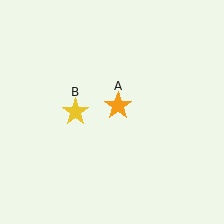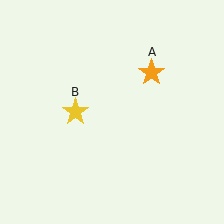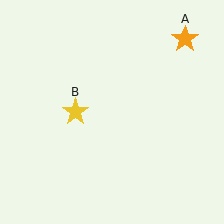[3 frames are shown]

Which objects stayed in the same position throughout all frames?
Yellow star (object B) remained stationary.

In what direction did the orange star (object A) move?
The orange star (object A) moved up and to the right.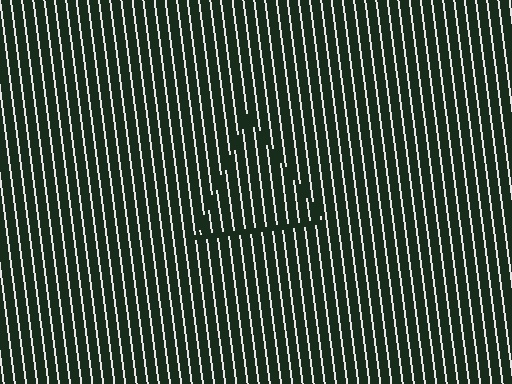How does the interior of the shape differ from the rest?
The interior of the shape contains the same grating, shifted by half a period — the contour is defined by the phase discontinuity where line-ends from the inner and outer gratings abut.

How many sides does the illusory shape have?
3 sides — the line-ends trace a triangle.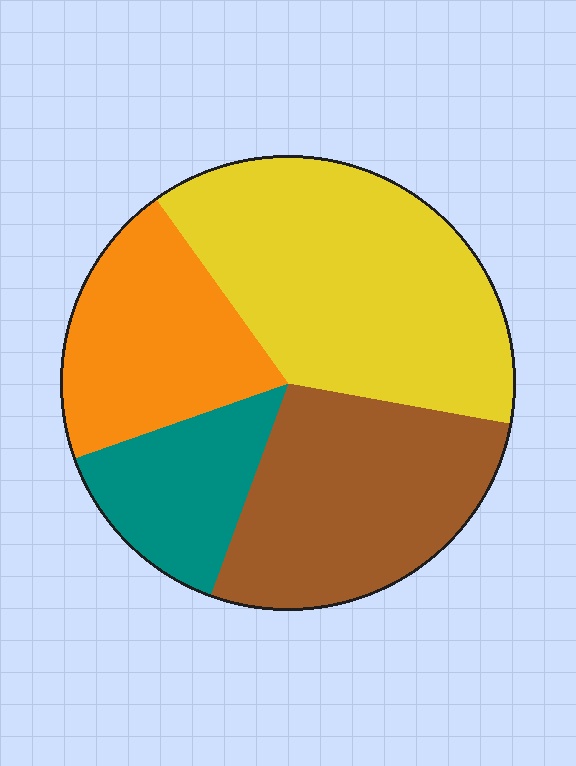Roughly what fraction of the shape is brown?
Brown covers roughly 30% of the shape.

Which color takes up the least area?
Teal, at roughly 15%.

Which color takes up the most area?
Yellow, at roughly 40%.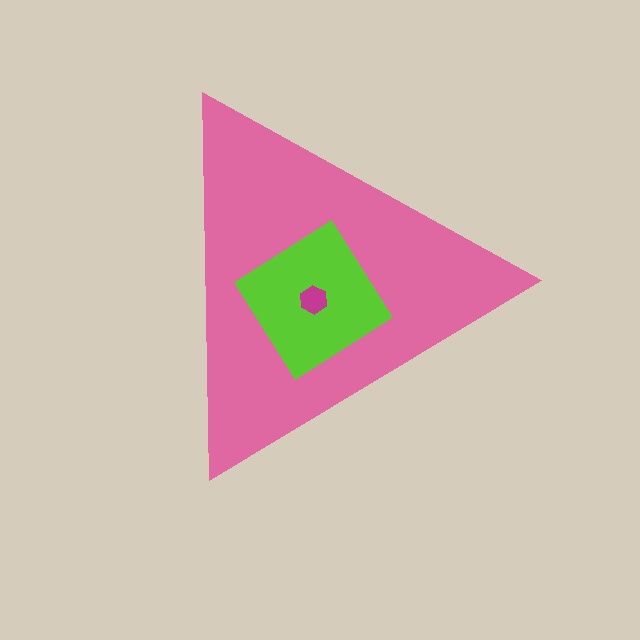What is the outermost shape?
The pink triangle.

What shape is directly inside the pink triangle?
The lime diamond.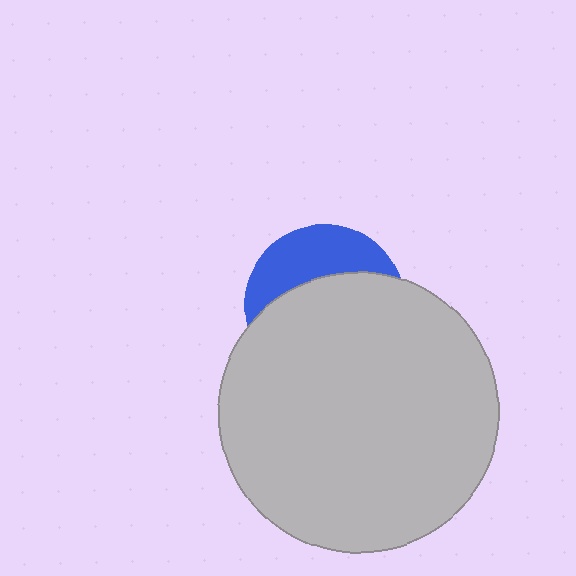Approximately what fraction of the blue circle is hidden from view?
Roughly 66% of the blue circle is hidden behind the light gray circle.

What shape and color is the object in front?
The object in front is a light gray circle.